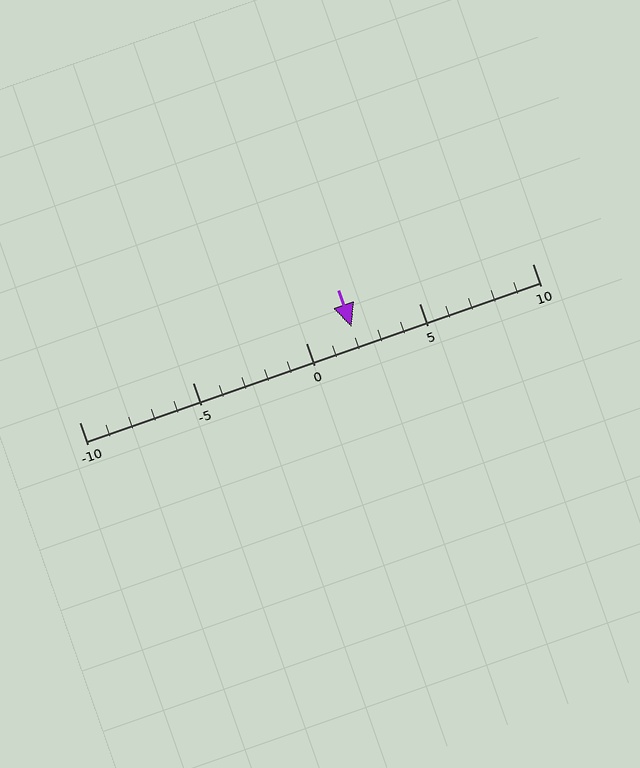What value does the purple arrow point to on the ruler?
The purple arrow points to approximately 2.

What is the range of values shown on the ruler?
The ruler shows values from -10 to 10.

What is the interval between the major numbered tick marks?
The major tick marks are spaced 5 units apart.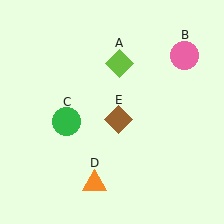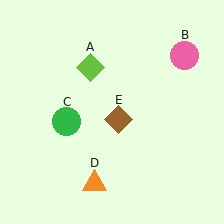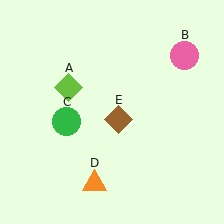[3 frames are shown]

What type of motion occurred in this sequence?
The lime diamond (object A) rotated counterclockwise around the center of the scene.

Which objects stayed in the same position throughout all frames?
Pink circle (object B) and green circle (object C) and orange triangle (object D) and brown diamond (object E) remained stationary.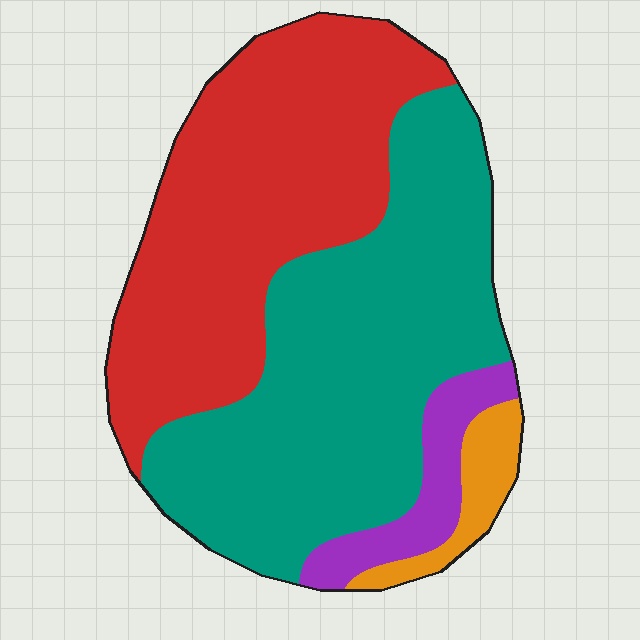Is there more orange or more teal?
Teal.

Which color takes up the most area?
Teal, at roughly 45%.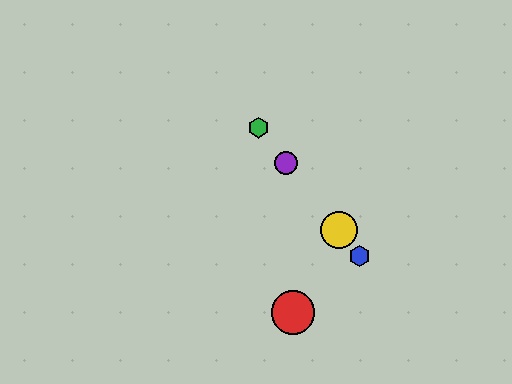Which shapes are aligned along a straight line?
The blue hexagon, the green hexagon, the yellow circle, the purple circle are aligned along a straight line.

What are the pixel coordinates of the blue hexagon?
The blue hexagon is at (360, 256).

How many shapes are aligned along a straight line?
4 shapes (the blue hexagon, the green hexagon, the yellow circle, the purple circle) are aligned along a straight line.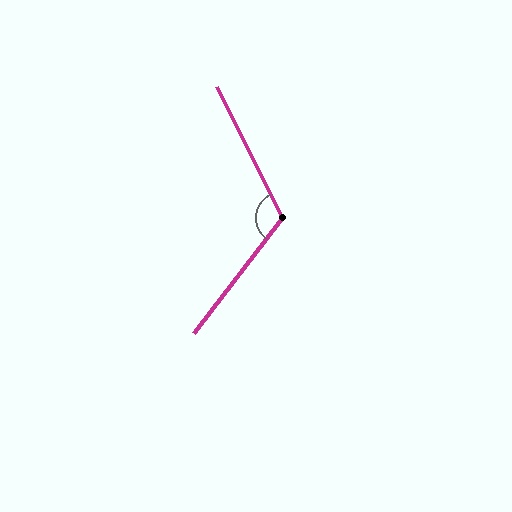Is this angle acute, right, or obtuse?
It is obtuse.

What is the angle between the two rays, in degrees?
Approximately 116 degrees.